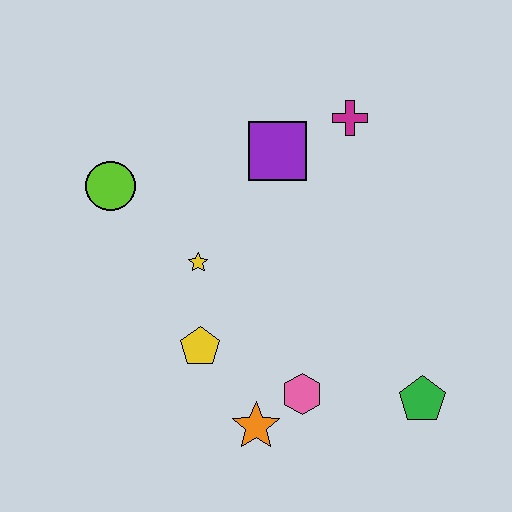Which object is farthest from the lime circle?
The green pentagon is farthest from the lime circle.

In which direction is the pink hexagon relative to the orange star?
The pink hexagon is to the right of the orange star.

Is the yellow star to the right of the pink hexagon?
No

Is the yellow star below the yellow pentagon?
No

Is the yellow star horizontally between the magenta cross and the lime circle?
Yes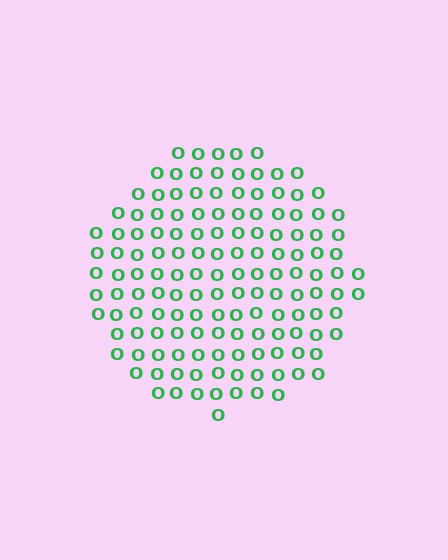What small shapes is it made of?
It is made of small letter O's.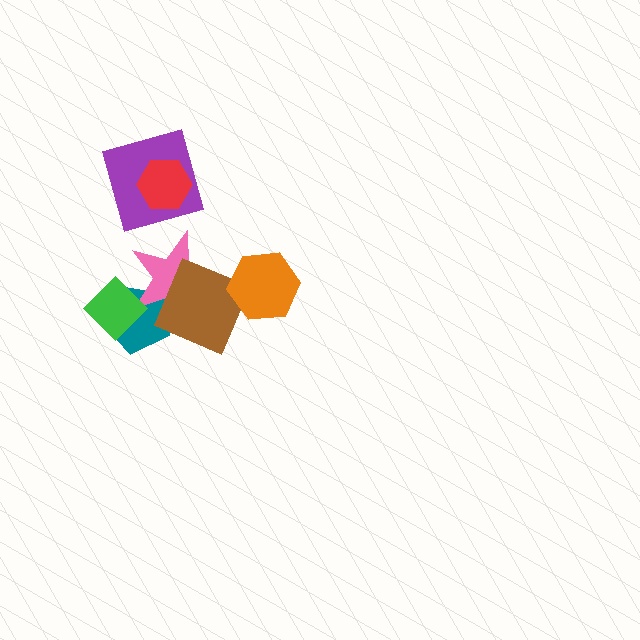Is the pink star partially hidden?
Yes, it is partially covered by another shape.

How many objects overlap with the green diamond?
2 objects overlap with the green diamond.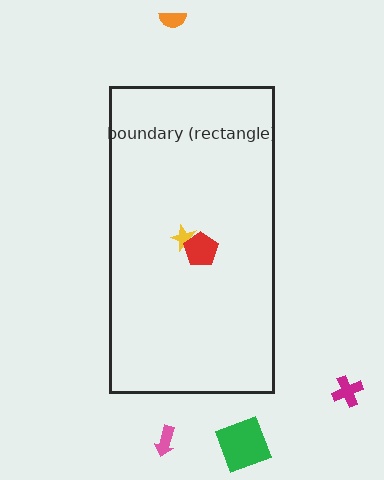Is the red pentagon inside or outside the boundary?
Inside.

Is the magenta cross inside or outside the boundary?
Outside.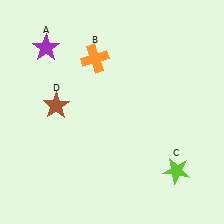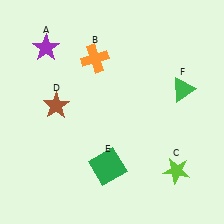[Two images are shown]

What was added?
A green square (E), a green triangle (F) were added in Image 2.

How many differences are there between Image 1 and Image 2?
There are 2 differences between the two images.